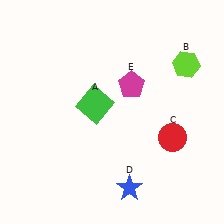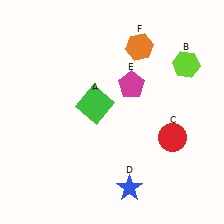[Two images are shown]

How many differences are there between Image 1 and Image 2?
There is 1 difference between the two images.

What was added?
An orange hexagon (F) was added in Image 2.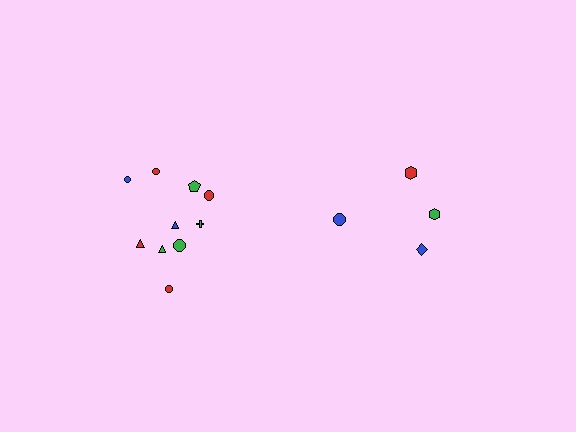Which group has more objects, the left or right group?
The left group.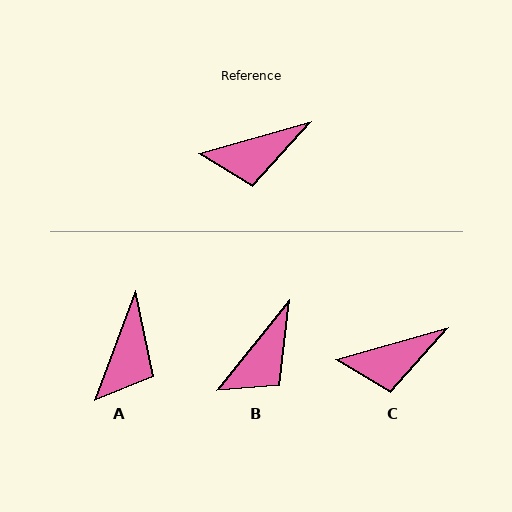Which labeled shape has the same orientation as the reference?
C.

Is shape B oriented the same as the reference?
No, it is off by about 36 degrees.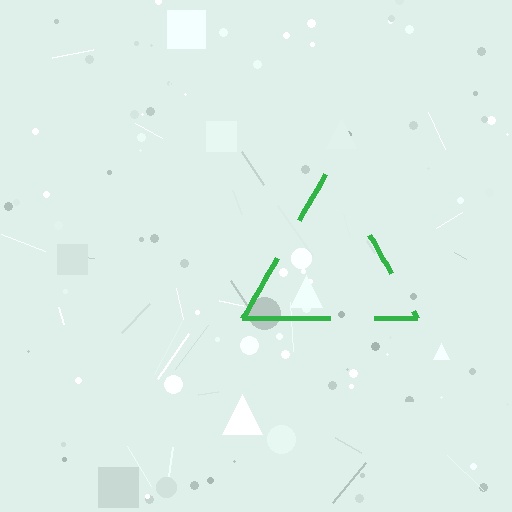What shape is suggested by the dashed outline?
The dashed outline suggests a triangle.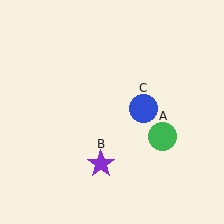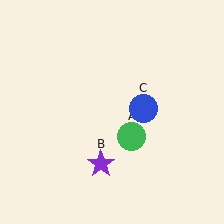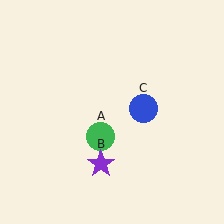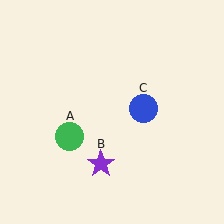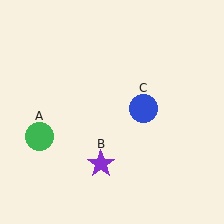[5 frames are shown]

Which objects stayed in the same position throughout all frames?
Purple star (object B) and blue circle (object C) remained stationary.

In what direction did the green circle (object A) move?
The green circle (object A) moved left.